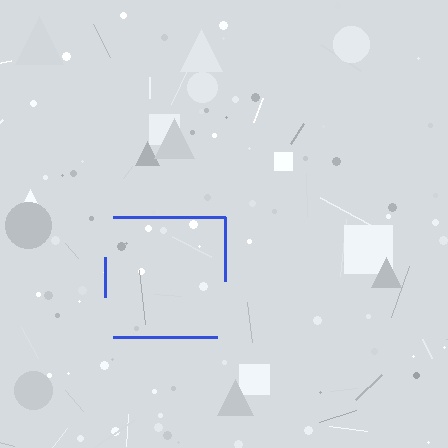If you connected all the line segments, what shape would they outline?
They would outline a square.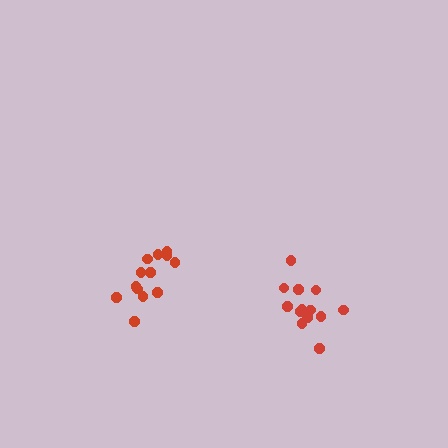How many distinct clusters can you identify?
There are 2 distinct clusters.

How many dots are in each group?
Group 1: 13 dots, Group 2: 13 dots (26 total).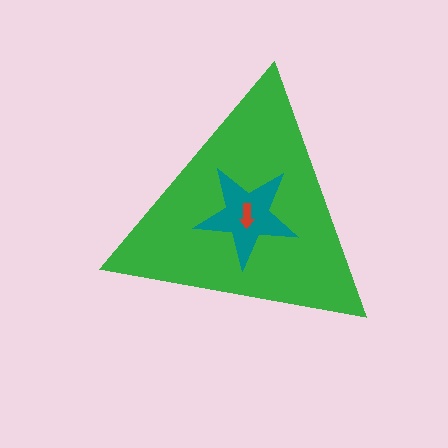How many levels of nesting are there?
3.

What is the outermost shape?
The green triangle.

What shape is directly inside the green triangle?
The teal star.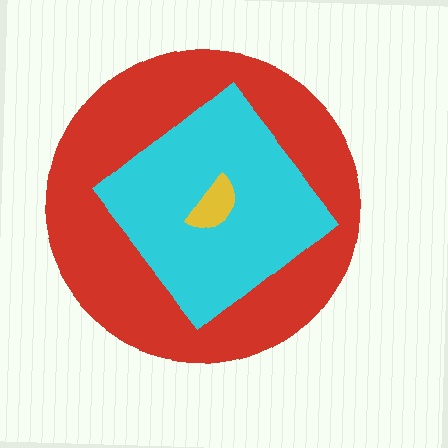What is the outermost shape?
The red circle.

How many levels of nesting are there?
3.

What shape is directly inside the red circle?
The cyan diamond.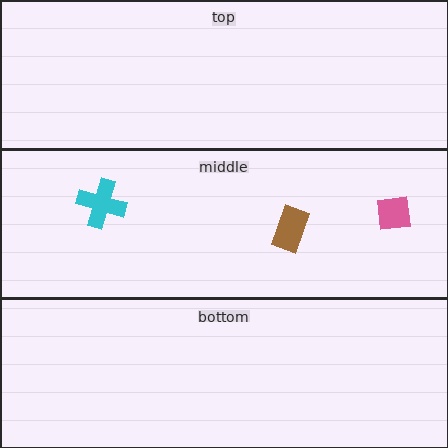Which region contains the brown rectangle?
The middle region.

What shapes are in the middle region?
The brown rectangle, the pink square, the cyan cross.